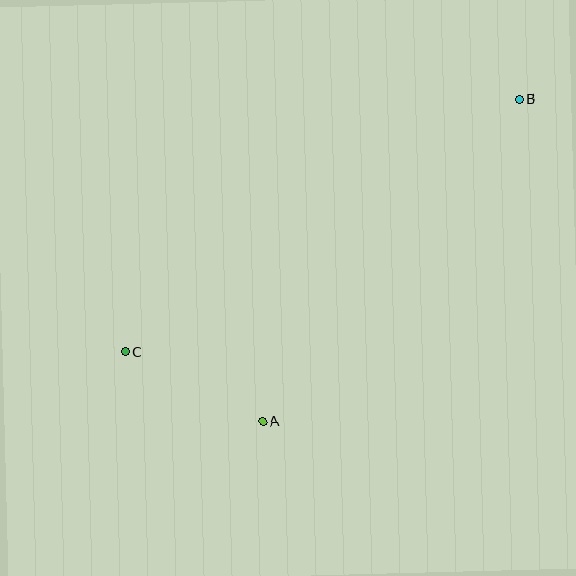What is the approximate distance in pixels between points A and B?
The distance between A and B is approximately 412 pixels.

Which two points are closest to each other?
Points A and C are closest to each other.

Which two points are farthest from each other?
Points B and C are farthest from each other.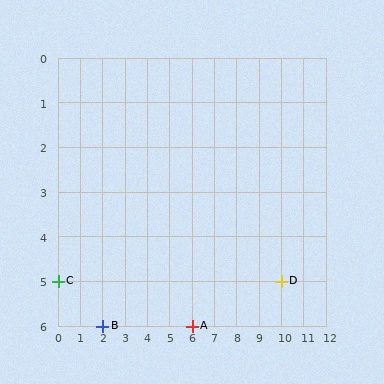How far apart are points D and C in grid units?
Points D and C are 10 columns apart.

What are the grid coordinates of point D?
Point D is at grid coordinates (10, 5).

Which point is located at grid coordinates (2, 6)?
Point B is at (2, 6).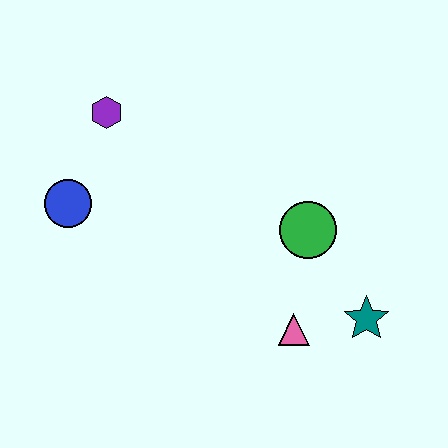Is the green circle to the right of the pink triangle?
Yes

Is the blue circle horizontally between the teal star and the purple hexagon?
No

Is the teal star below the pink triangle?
No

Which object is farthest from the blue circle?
The teal star is farthest from the blue circle.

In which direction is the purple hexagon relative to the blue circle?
The purple hexagon is above the blue circle.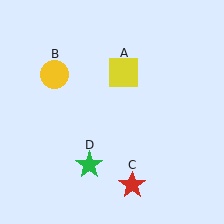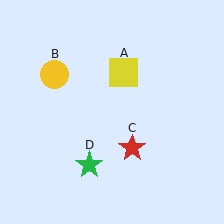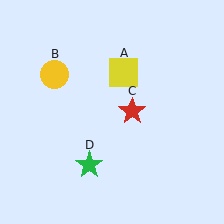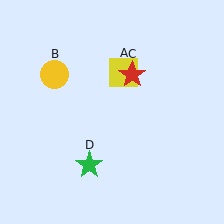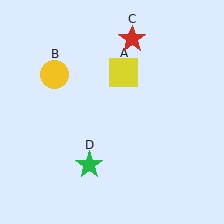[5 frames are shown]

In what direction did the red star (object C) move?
The red star (object C) moved up.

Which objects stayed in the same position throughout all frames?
Yellow square (object A) and yellow circle (object B) and green star (object D) remained stationary.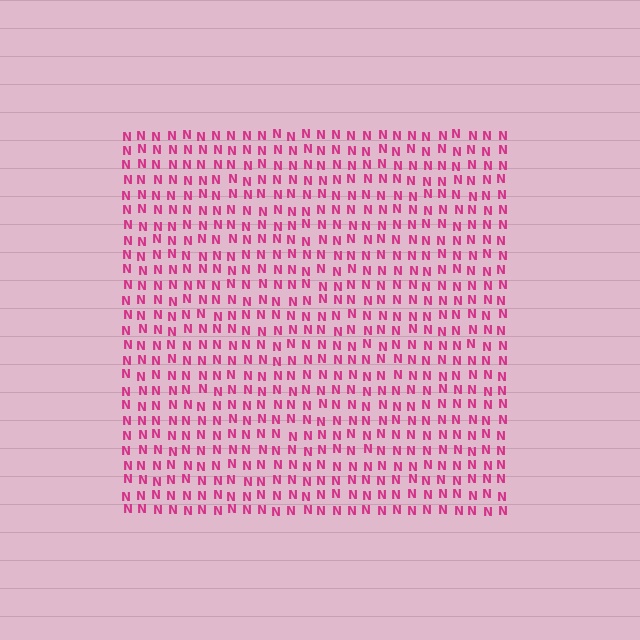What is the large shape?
The large shape is a square.